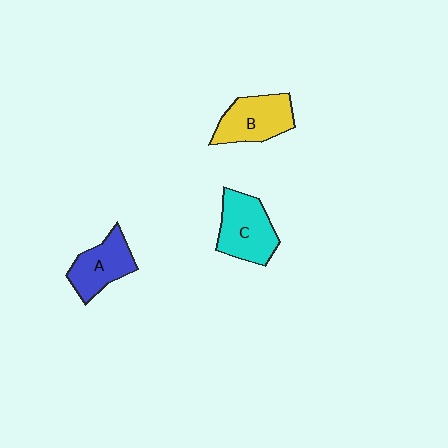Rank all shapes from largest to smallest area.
From largest to smallest: C (cyan), B (yellow), A (blue).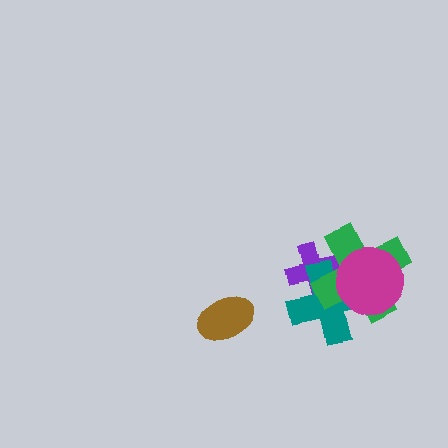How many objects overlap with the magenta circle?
2 objects overlap with the magenta circle.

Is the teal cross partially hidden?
Yes, it is partially covered by another shape.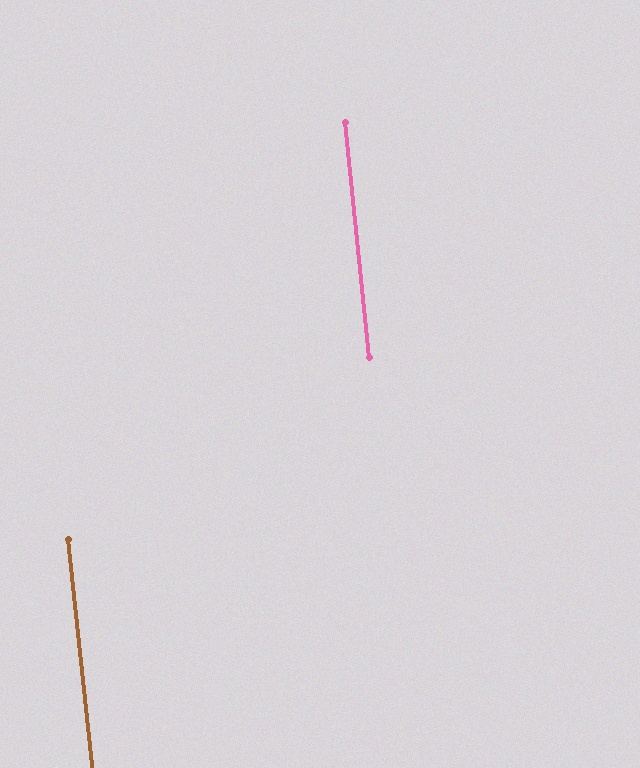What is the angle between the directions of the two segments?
Approximately 0 degrees.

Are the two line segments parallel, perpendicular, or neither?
Parallel — their directions differ by only 0.0°.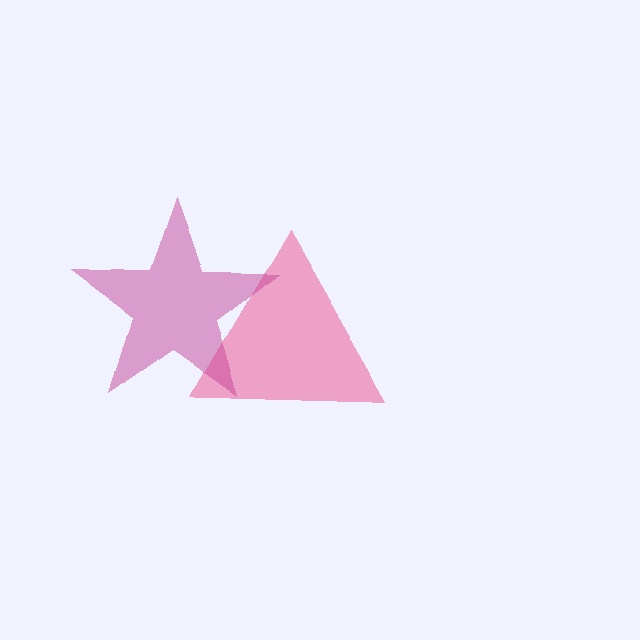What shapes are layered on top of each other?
The layered shapes are: a pink triangle, a magenta star.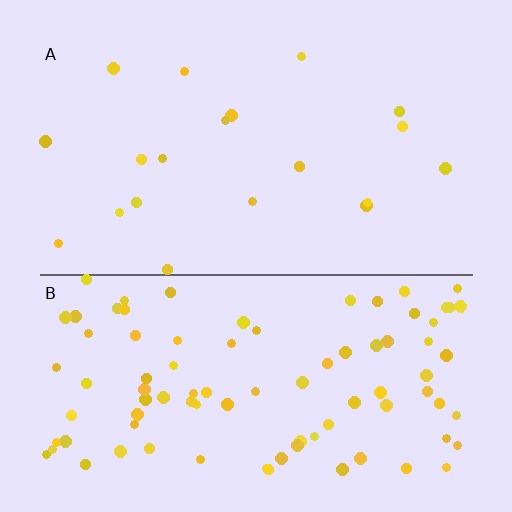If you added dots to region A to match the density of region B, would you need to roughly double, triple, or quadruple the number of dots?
Approximately quadruple.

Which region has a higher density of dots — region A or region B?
B (the bottom).